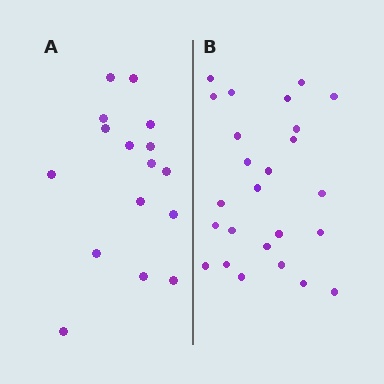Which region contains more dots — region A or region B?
Region B (the right region) has more dots.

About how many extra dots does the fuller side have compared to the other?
Region B has roughly 8 or so more dots than region A.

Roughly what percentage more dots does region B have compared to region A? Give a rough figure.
About 55% more.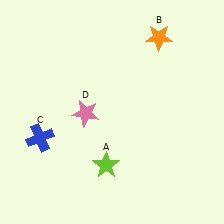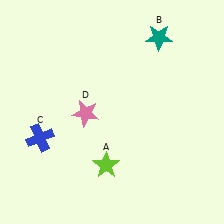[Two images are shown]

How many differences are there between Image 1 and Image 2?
There is 1 difference between the two images.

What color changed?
The star (B) changed from orange in Image 1 to teal in Image 2.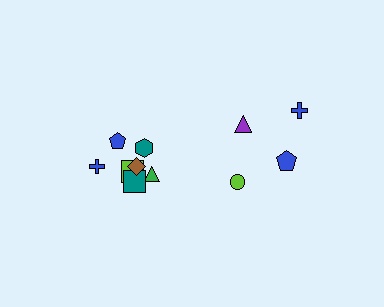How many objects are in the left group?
There are 7 objects.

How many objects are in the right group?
There are 4 objects.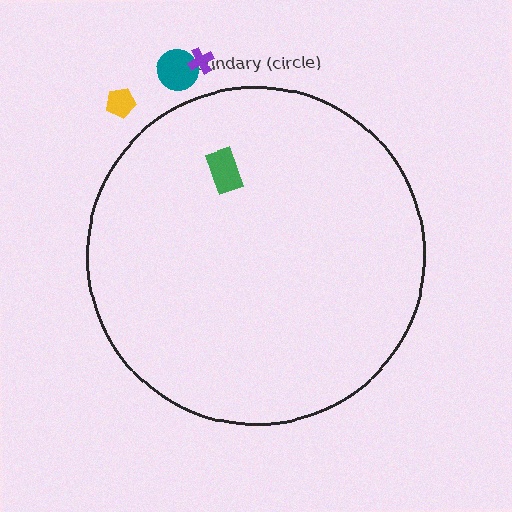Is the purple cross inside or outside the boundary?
Outside.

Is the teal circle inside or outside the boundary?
Outside.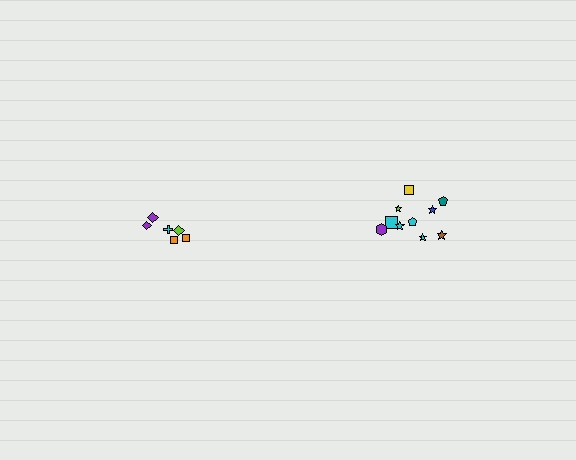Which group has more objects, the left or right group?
The right group.